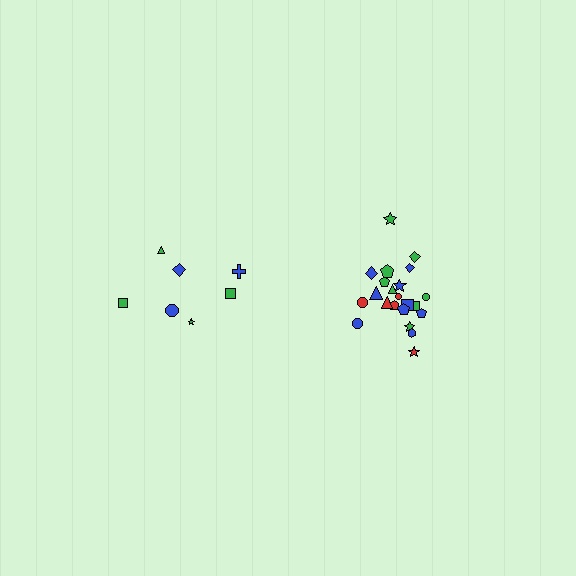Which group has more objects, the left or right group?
The right group.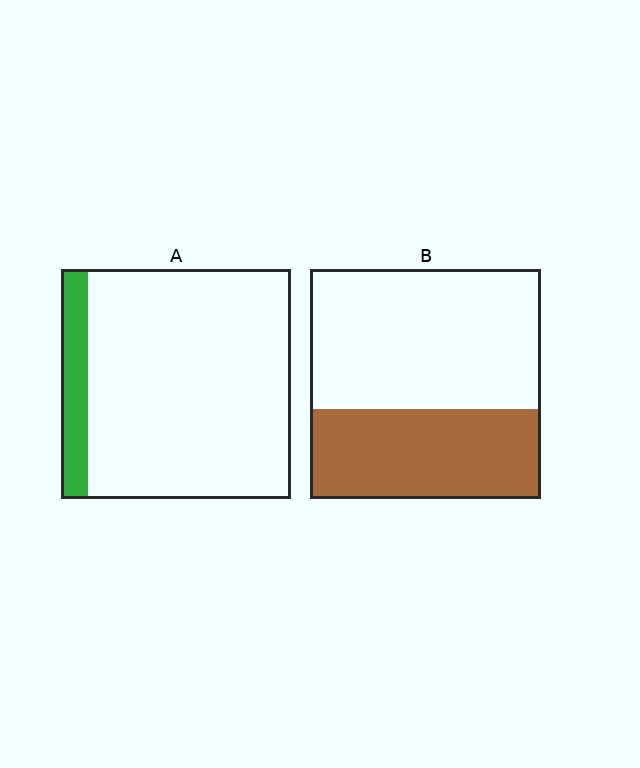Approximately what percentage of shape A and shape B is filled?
A is approximately 10% and B is approximately 40%.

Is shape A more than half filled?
No.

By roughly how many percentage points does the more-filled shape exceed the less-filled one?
By roughly 25 percentage points (B over A).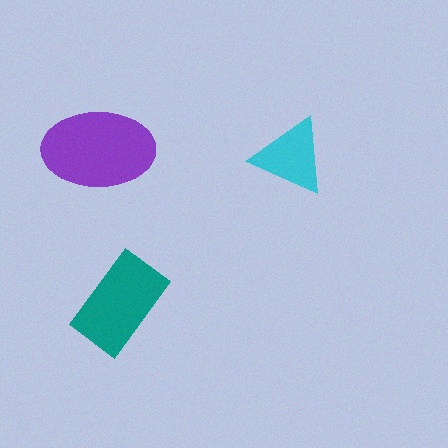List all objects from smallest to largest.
The cyan triangle, the teal rectangle, the purple ellipse.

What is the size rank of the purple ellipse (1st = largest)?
1st.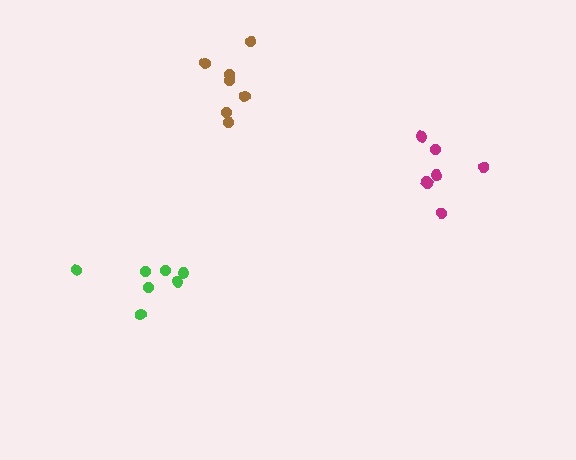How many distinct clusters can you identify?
There are 3 distinct clusters.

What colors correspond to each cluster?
The clusters are colored: brown, green, magenta.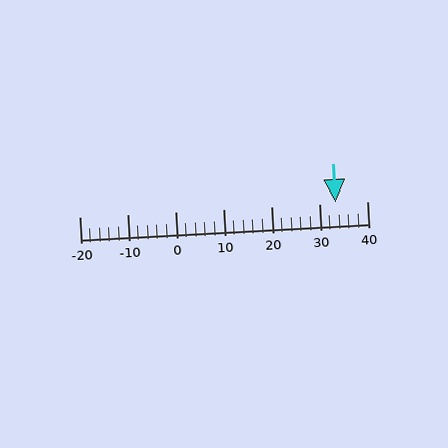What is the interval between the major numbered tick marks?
The major tick marks are spaced 10 units apart.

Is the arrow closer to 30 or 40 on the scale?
The arrow is closer to 30.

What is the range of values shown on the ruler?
The ruler shows values from -20 to 40.